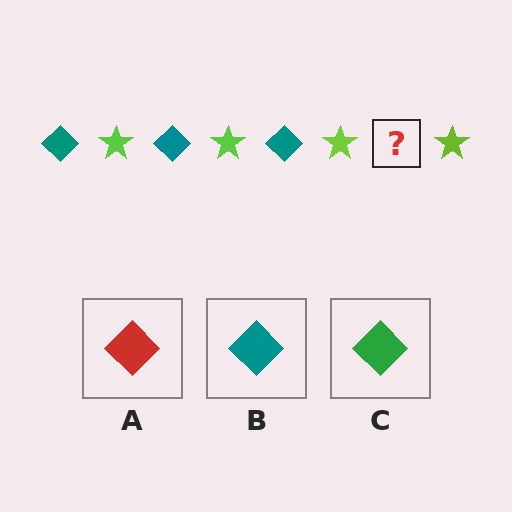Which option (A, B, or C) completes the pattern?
B.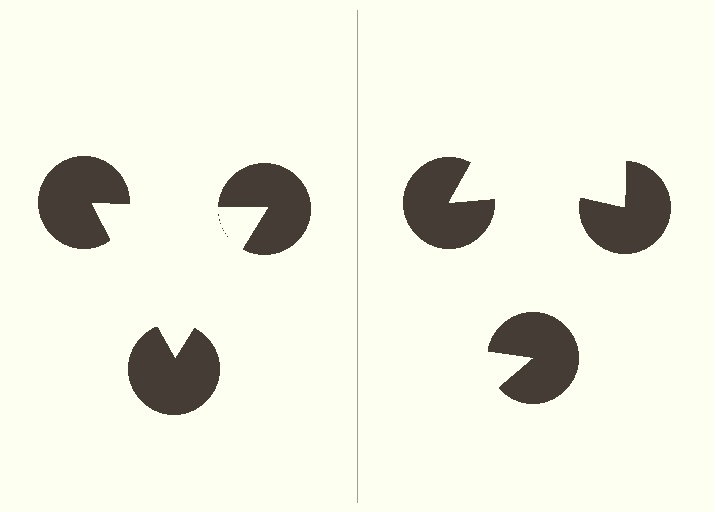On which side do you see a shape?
An illusory triangle appears on the left side. On the right side the wedge cuts are rotated, so no coherent shape forms.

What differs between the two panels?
The pac-man discs are positioned identically on both sides; only the wedge orientations differ. On the left they align to a triangle; on the right they are misaligned.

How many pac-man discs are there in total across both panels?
6 — 3 on each side.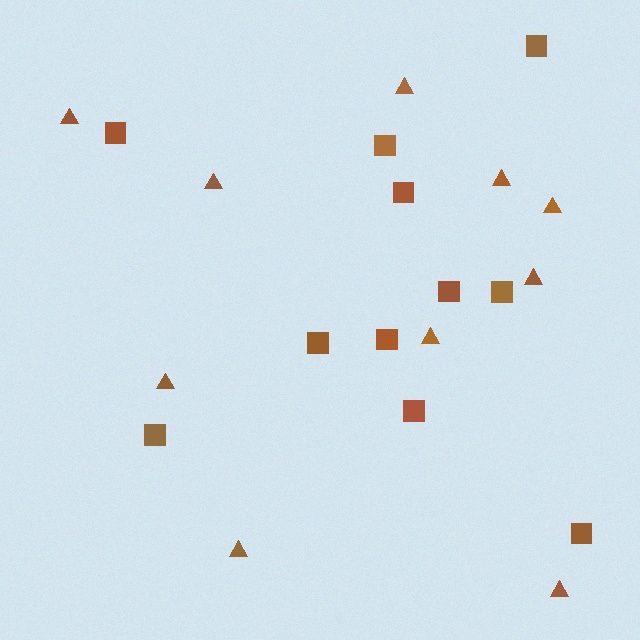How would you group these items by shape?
There are 2 groups: one group of triangles (10) and one group of squares (11).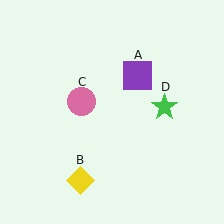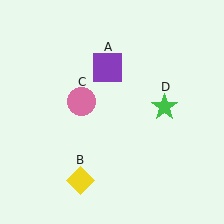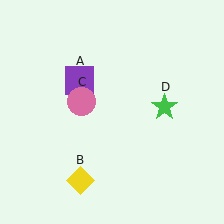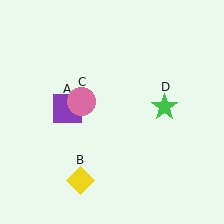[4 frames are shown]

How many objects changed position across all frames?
1 object changed position: purple square (object A).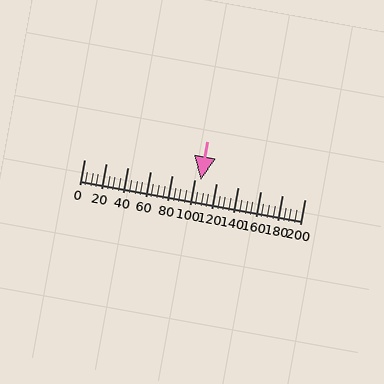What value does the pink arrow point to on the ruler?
The pink arrow points to approximately 106.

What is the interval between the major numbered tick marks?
The major tick marks are spaced 20 units apart.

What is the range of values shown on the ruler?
The ruler shows values from 0 to 200.